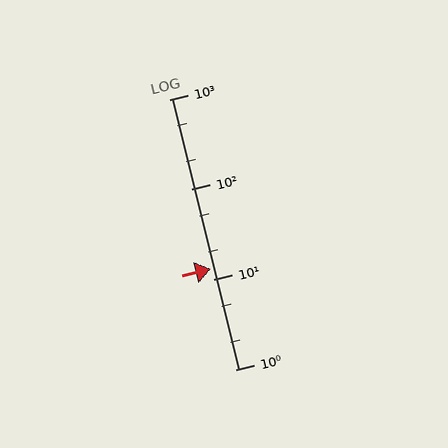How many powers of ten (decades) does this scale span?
The scale spans 3 decades, from 1 to 1000.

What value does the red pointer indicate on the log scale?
The pointer indicates approximately 13.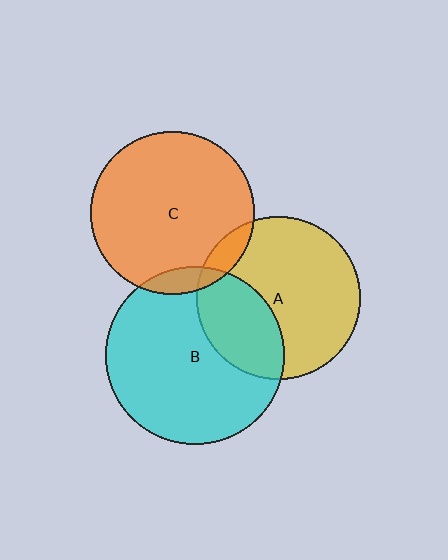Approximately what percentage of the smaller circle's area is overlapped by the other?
Approximately 10%.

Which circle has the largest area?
Circle B (cyan).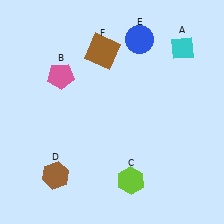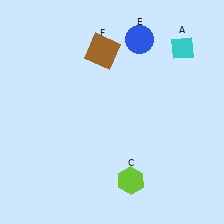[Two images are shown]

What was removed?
The brown hexagon (D), the pink pentagon (B) were removed in Image 2.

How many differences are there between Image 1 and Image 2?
There are 2 differences between the two images.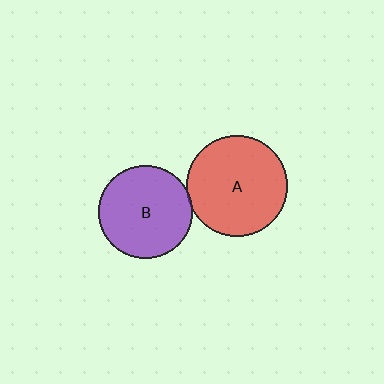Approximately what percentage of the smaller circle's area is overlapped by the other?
Approximately 5%.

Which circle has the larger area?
Circle A (red).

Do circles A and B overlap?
Yes.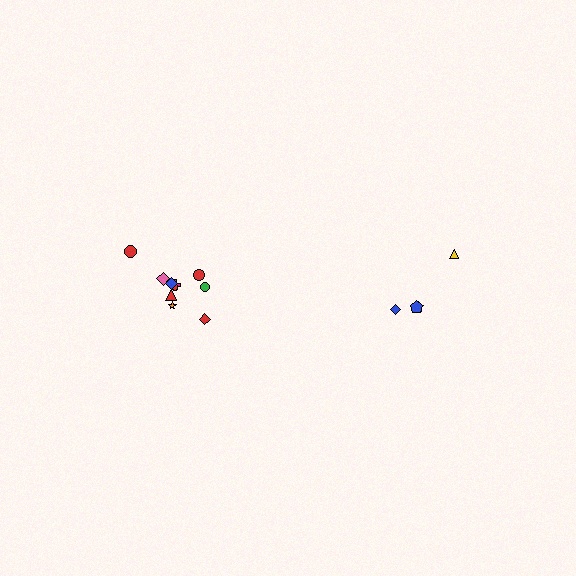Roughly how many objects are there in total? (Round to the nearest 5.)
Roughly 15 objects in total.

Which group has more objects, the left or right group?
The left group.